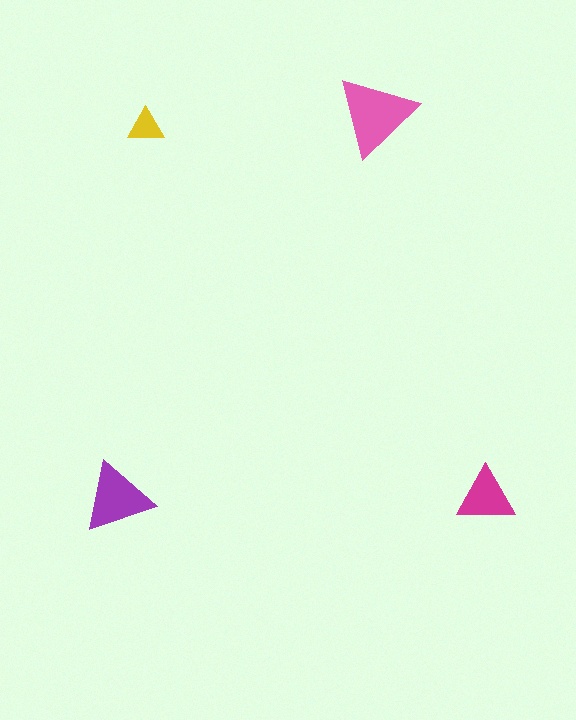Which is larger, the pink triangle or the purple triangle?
The pink one.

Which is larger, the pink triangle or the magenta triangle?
The pink one.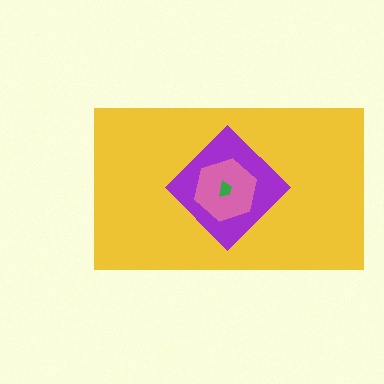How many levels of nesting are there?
4.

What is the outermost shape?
The yellow rectangle.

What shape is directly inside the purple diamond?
The pink hexagon.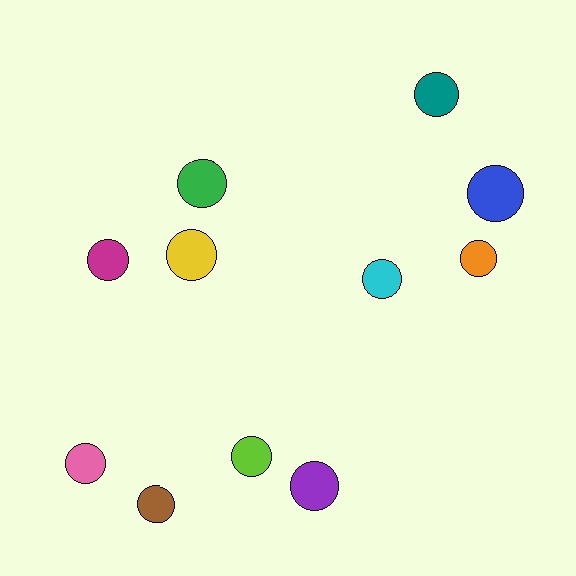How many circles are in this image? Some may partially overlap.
There are 11 circles.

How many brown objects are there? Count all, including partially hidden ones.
There is 1 brown object.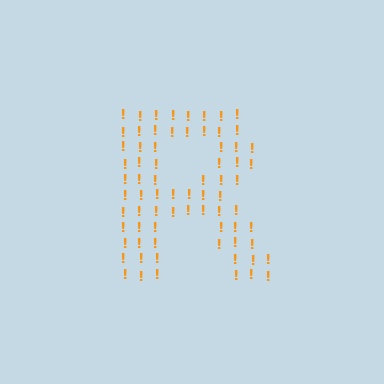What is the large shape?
The large shape is the letter R.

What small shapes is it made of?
It is made of small exclamation marks.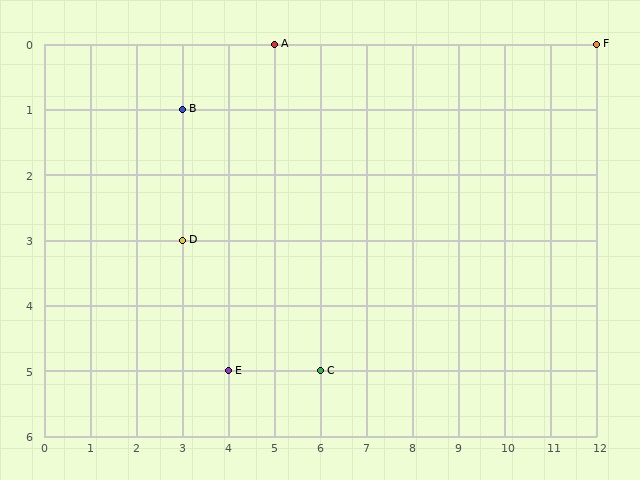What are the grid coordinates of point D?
Point D is at grid coordinates (3, 3).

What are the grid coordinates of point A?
Point A is at grid coordinates (5, 0).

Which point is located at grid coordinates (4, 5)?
Point E is at (4, 5).